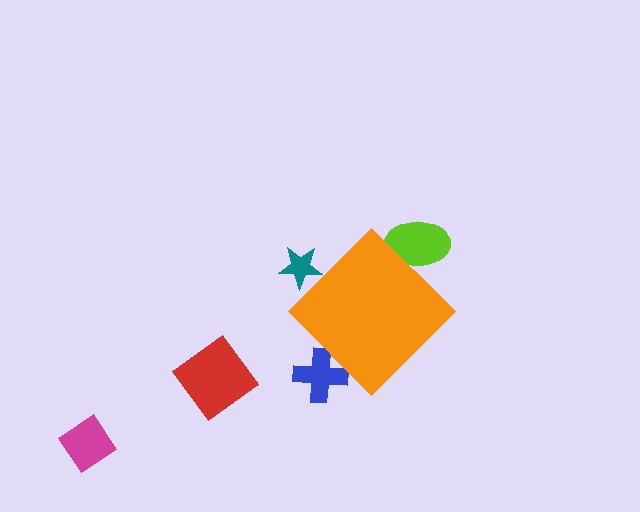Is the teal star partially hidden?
Yes, the teal star is partially hidden behind the orange diamond.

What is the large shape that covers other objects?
An orange diamond.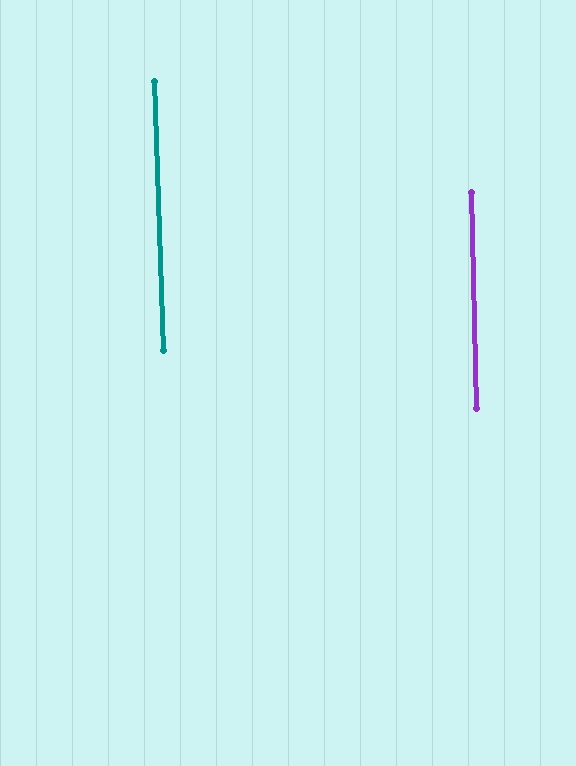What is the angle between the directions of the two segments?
Approximately 1 degree.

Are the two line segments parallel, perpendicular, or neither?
Parallel — their directions differ by only 0.6°.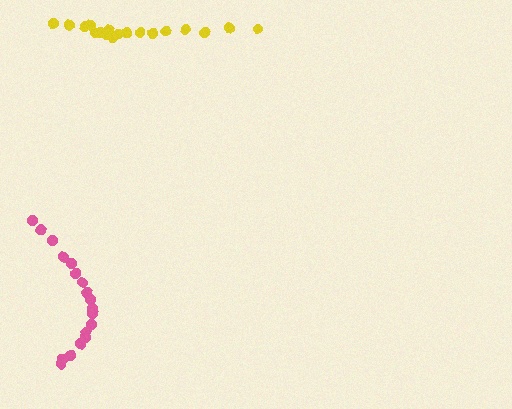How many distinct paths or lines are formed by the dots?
There are 2 distinct paths.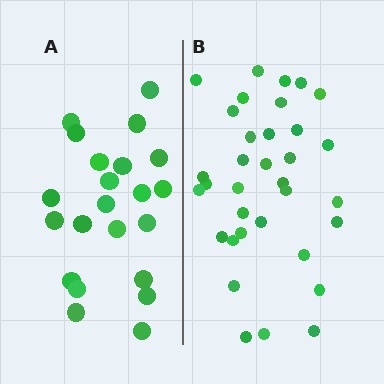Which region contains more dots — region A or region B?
Region B (the right region) has more dots.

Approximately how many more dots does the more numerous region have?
Region B has roughly 12 or so more dots than region A.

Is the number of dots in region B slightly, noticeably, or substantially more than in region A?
Region B has substantially more. The ratio is roughly 1.5 to 1.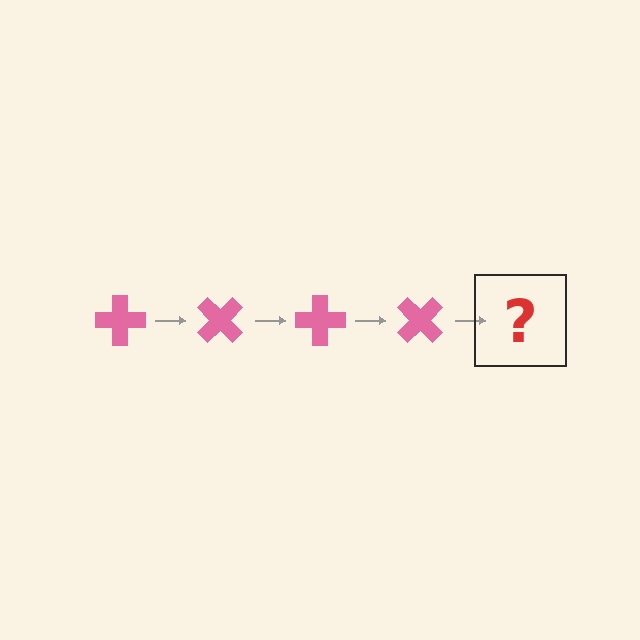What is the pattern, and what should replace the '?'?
The pattern is that the cross rotates 45 degrees each step. The '?' should be a pink cross rotated 180 degrees.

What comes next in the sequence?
The next element should be a pink cross rotated 180 degrees.